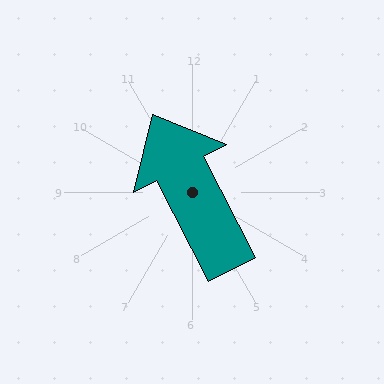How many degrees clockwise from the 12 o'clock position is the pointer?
Approximately 333 degrees.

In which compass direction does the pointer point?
Northwest.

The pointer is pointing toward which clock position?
Roughly 11 o'clock.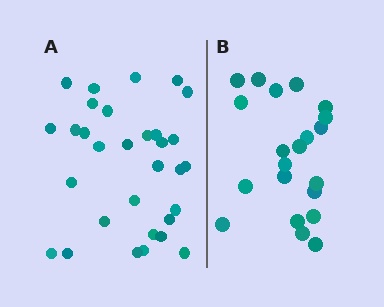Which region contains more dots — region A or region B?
Region A (the left region) has more dots.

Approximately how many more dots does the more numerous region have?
Region A has roughly 10 or so more dots than region B.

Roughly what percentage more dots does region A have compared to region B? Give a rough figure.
About 50% more.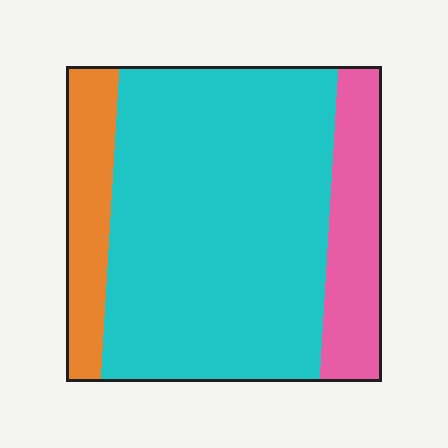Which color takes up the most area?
Cyan, at roughly 70%.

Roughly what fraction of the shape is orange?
Orange covers roughly 15% of the shape.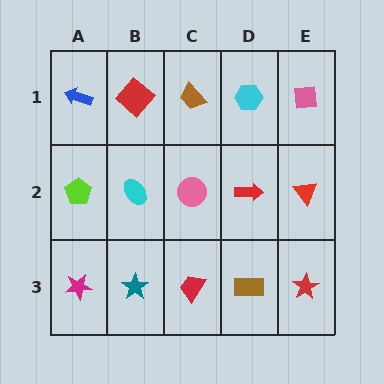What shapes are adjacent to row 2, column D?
A cyan hexagon (row 1, column D), a brown rectangle (row 3, column D), a pink circle (row 2, column C), a red triangle (row 2, column E).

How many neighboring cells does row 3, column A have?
2.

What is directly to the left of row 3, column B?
A magenta star.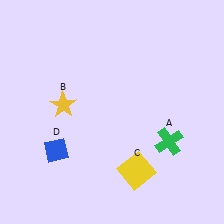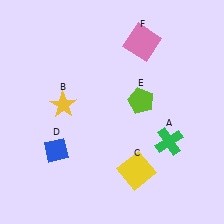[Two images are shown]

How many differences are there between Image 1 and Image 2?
There are 2 differences between the two images.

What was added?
A lime pentagon (E), a pink square (F) were added in Image 2.